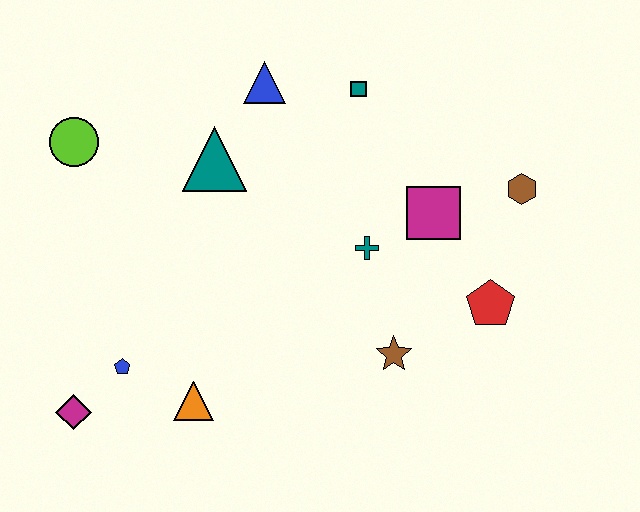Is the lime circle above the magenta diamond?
Yes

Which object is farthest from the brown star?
The lime circle is farthest from the brown star.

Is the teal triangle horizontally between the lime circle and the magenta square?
Yes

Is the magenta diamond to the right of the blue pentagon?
No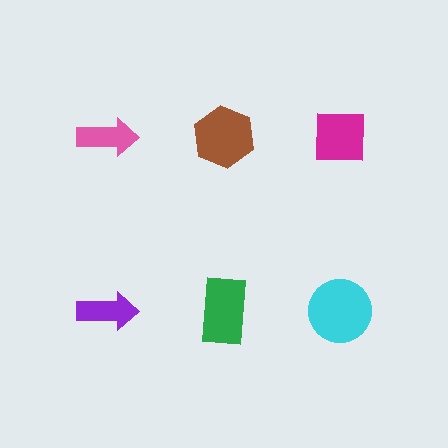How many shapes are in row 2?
3 shapes.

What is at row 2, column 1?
A purple arrow.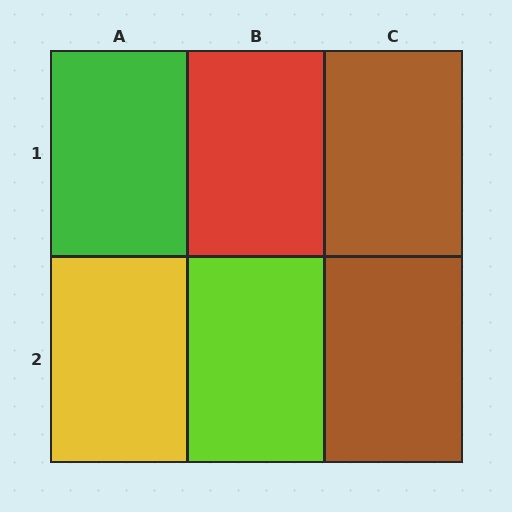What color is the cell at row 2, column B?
Lime.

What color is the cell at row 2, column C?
Brown.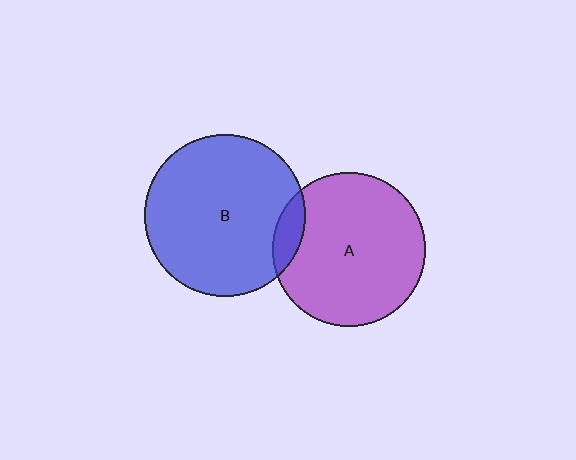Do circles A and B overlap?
Yes.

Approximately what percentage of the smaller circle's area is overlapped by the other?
Approximately 10%.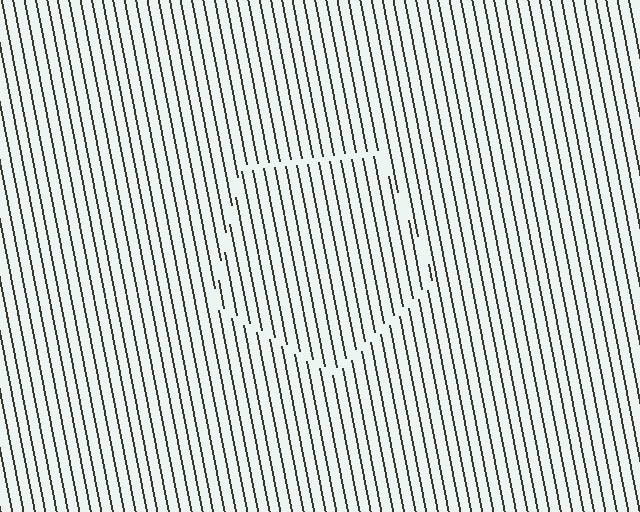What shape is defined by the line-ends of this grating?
An illusory pentagon. The interior of the shape contains the same grating, shifted by half a period — the contour is defined by the phase discontinuity where line-ends from the inner and outer gratings abut.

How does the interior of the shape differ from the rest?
The interior of the shape contains the same grating, shifted by half a period — the contour is defined by the phase discontinuity where line-ends from the inner and outer gratings abut.